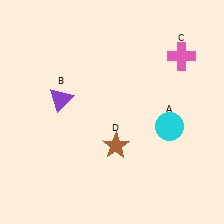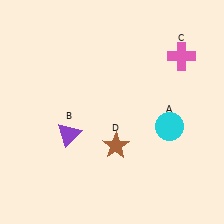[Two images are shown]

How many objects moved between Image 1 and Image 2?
1 object moved between the two images.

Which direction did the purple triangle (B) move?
The purple triangle (B) moved down.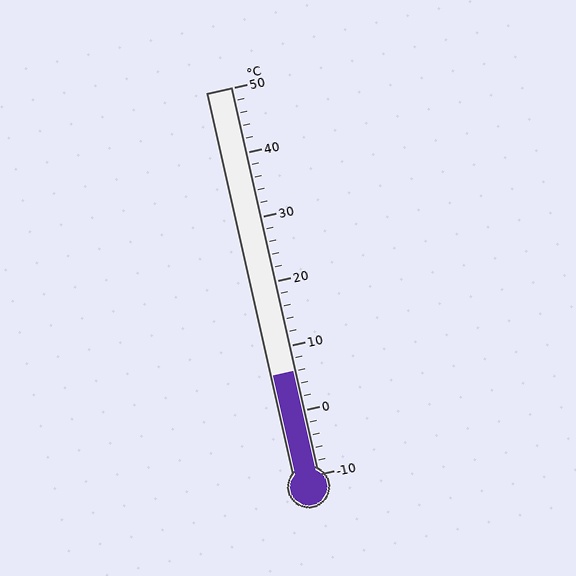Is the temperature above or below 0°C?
The temperature is above 0°C.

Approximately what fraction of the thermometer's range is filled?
The thermometer is filled to approximately 25% of its range.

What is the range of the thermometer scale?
The thermometer scale ranges from -10°C to 50°C.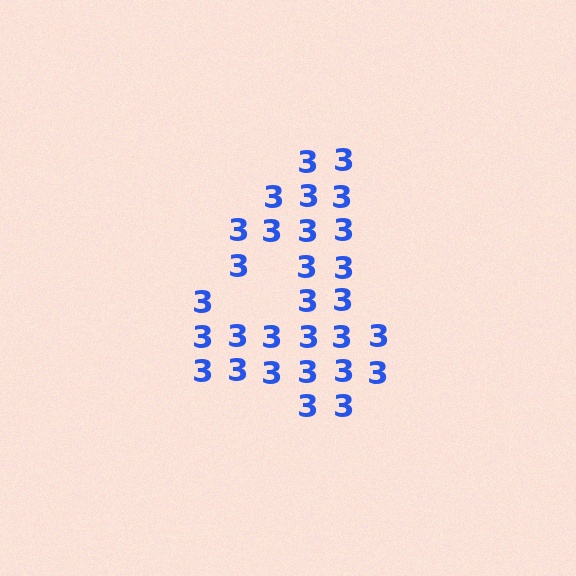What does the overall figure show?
The overall figure shows the digit 4.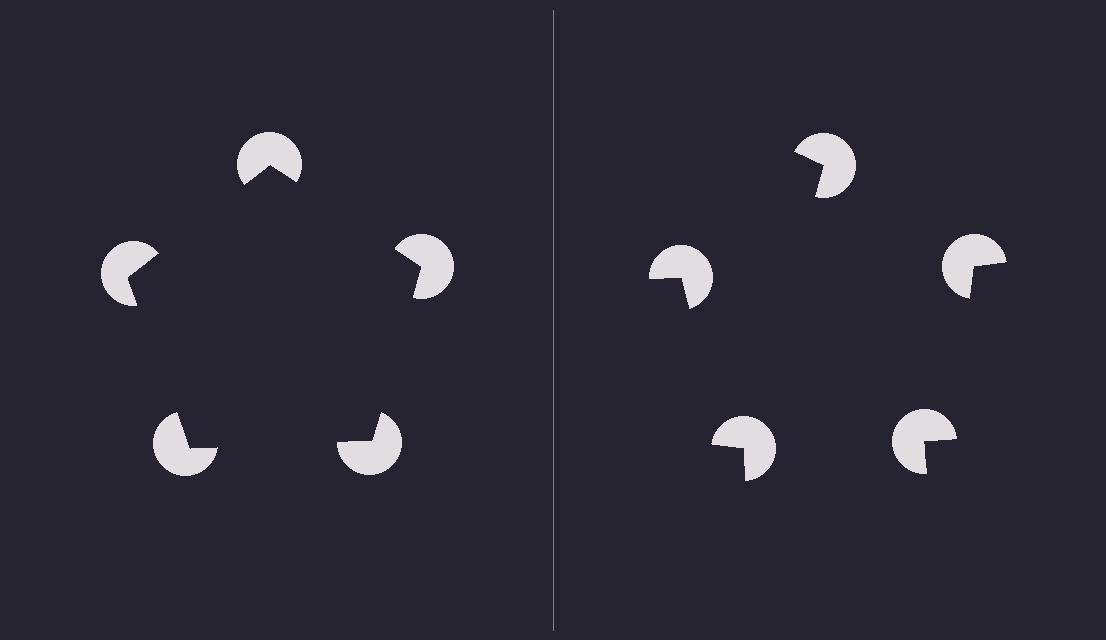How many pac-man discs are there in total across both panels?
10 — 5 on each side.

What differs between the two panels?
The pac-man discs are positioned identically on both sides; only the wedge orientations differ. On the left they align to a pentagon; on the right they are misaligned.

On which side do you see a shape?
An illusory pentagon appears on the left side. On the right side the wedge cuts are rotated, so no coherent shape forms.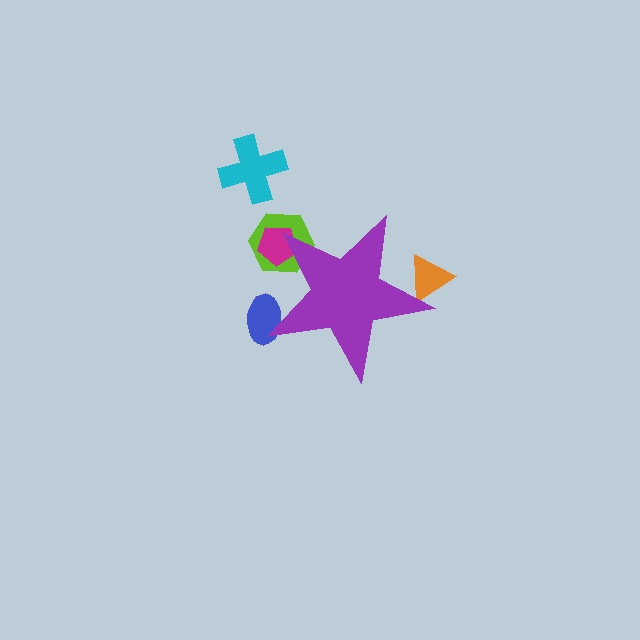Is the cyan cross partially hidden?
No, the cyan cross is fully visible.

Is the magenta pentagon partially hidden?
Yes, the magenta pentagon is partially hidden behind the purple star.